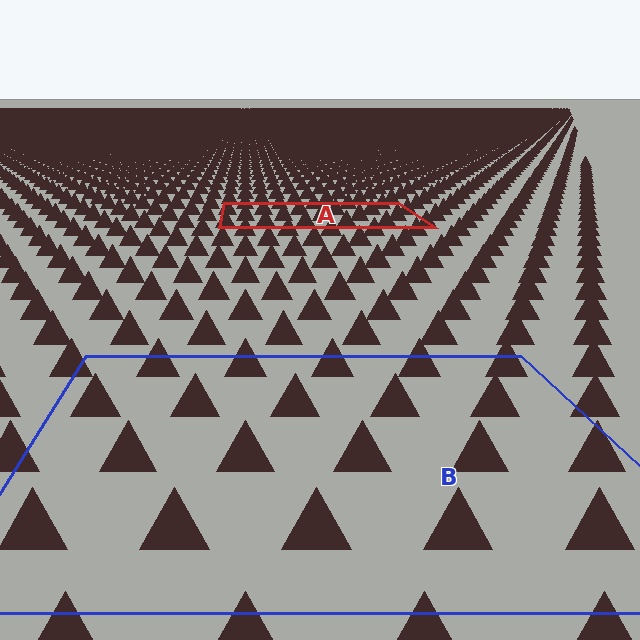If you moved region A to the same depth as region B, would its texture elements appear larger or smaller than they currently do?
They would appear larger. At a closer depth, the same texture elements are projected at a bigger on-screen size.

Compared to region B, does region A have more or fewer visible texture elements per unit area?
Region A has more texture elements per unit area — they are packed more densely because it is farther away.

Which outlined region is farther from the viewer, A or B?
Region A is farther from the viewer — the texture elements inside it appear smaller and more densely packed.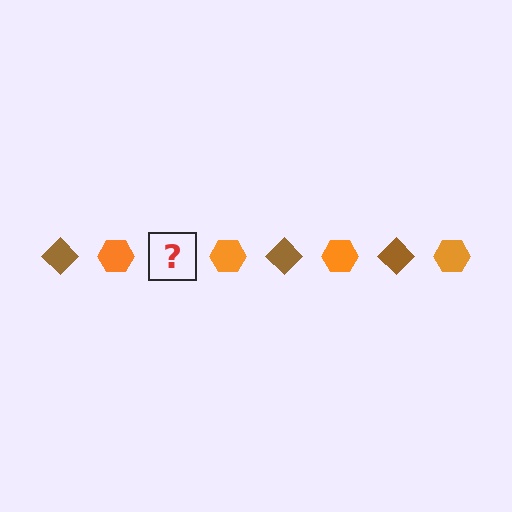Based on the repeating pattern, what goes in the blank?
The blank should be a brown diamond.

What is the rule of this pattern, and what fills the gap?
The rule is that the pattern alternates between brown diamond and orange hexagon. The gap should be filled with a brown diamond.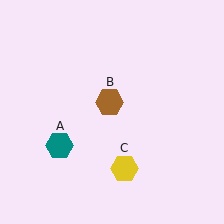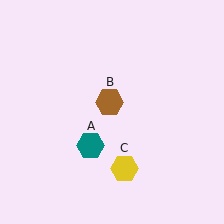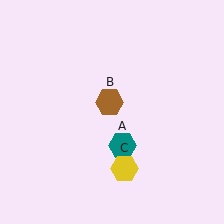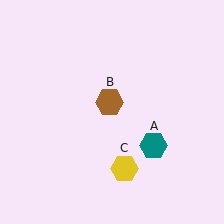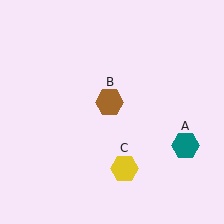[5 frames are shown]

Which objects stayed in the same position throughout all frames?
Brown hexagon (object B) and yellow hexagon (object C) remained stationary.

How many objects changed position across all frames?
1 object changed position: teal hexagon (object A).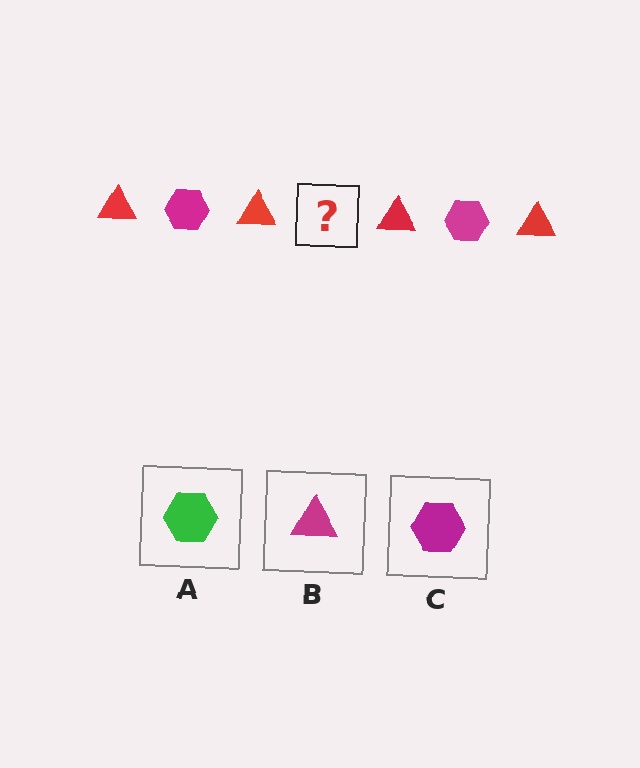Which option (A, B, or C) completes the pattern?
C.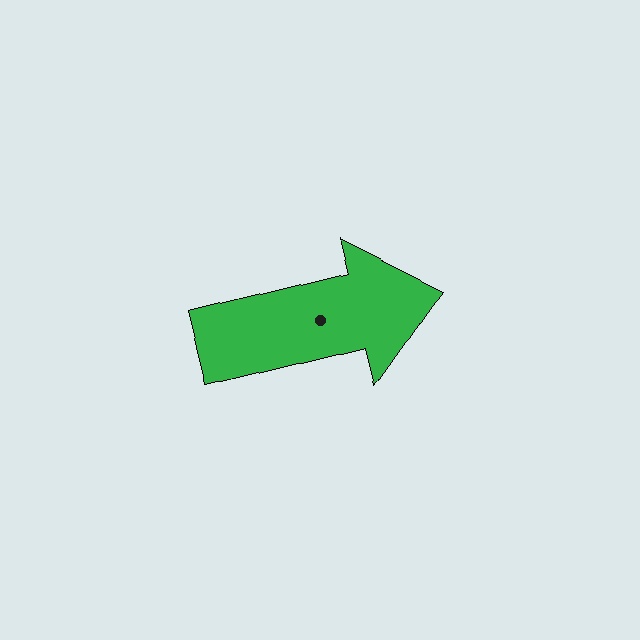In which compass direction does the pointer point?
East.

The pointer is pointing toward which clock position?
Roughly 3 o'clock.